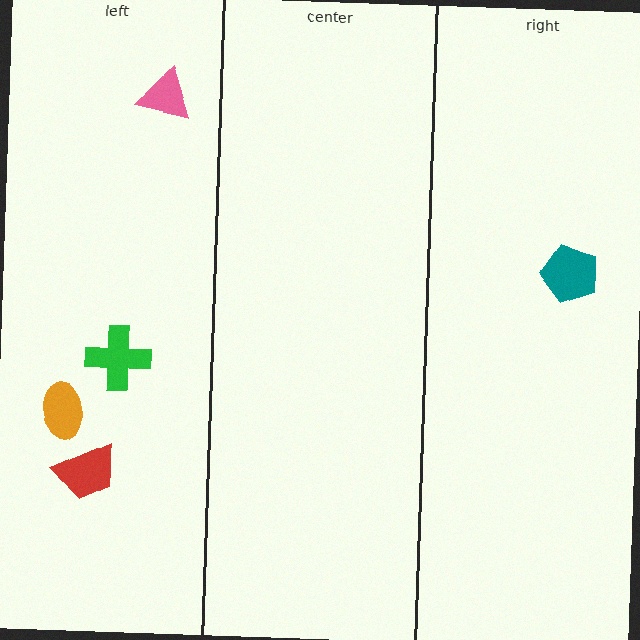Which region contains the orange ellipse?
The left region.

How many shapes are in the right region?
1.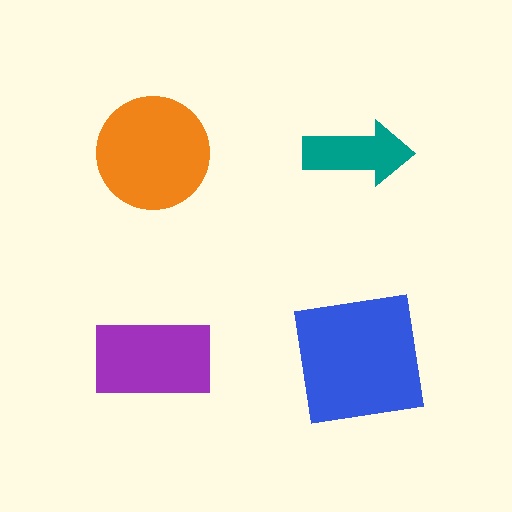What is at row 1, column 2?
A teal arrow.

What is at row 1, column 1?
An orange circle.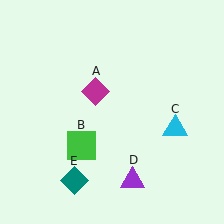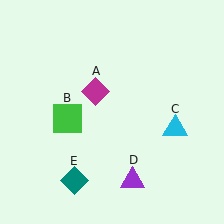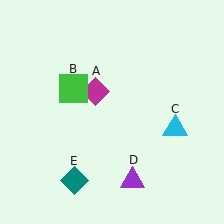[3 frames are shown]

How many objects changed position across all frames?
1 object changed position: green square (object B).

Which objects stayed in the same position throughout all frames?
Magenta diamond (object A) and cyan triangle (object C) and purple triangle (object D) and teal diamond (object E) remained stationary.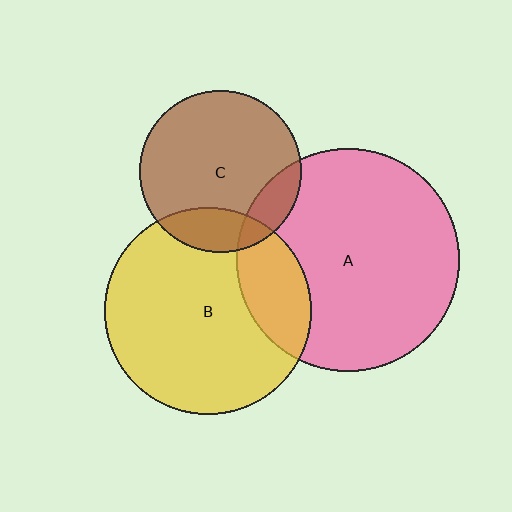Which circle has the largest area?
Circle A (pink).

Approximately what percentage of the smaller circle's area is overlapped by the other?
Approximately 20%.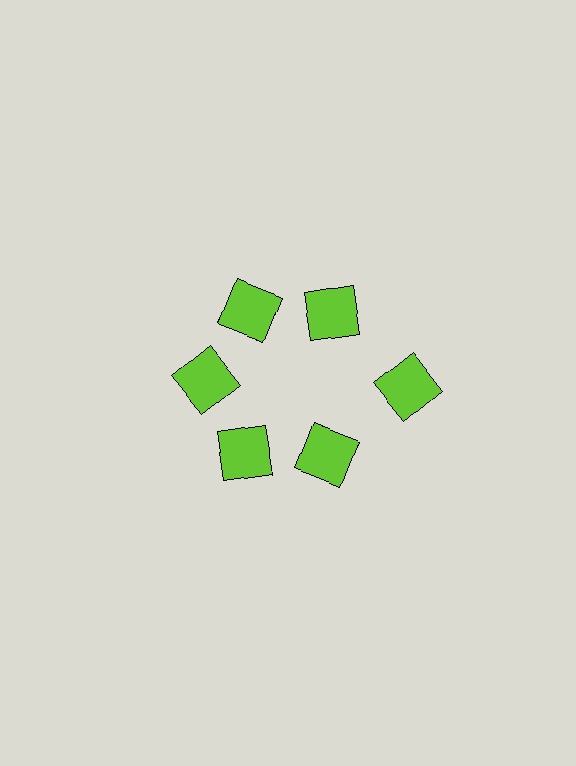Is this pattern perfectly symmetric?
No. The 6 lime squares are arranged in a ring, but one element near the 3 o'clock position is pushed outward from the center, breaking the 6-fold rotational symmetry.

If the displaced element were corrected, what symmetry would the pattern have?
It would have 6-fold rotational symmetry — the pattern would map onto itself every 60 degrees.